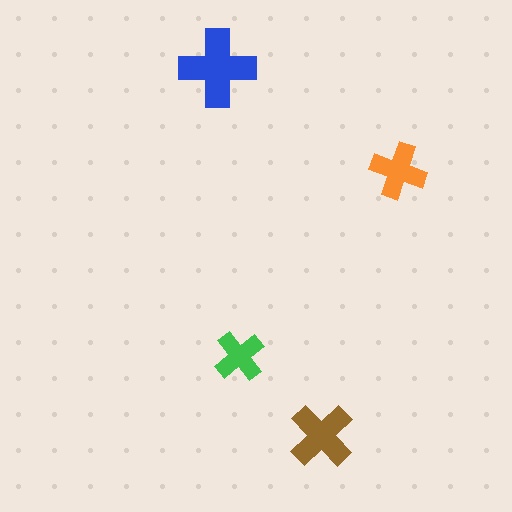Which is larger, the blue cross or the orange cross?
The blue one.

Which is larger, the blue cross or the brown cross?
The blue one.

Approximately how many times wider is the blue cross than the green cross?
About 1.5 times wider.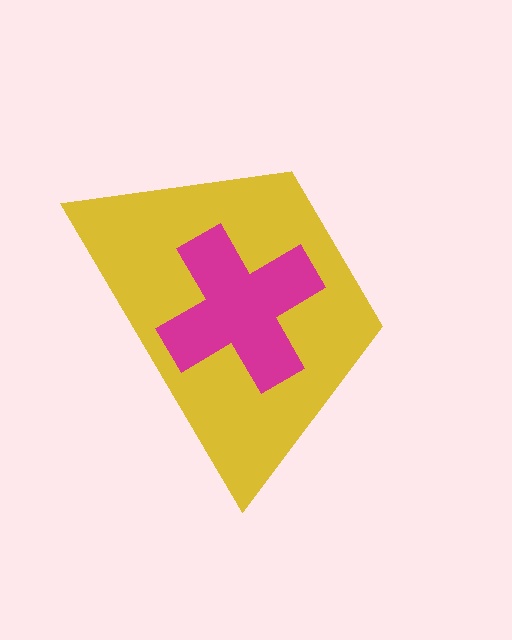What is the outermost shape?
The yellow trapezoid.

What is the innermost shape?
The magenta cross.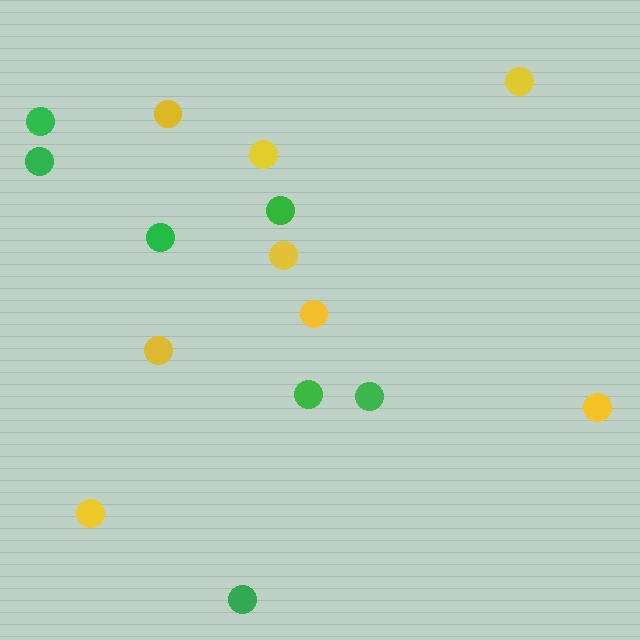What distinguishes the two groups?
There are 2 groups: one group of yellow circles (8) and one group of green circles (7).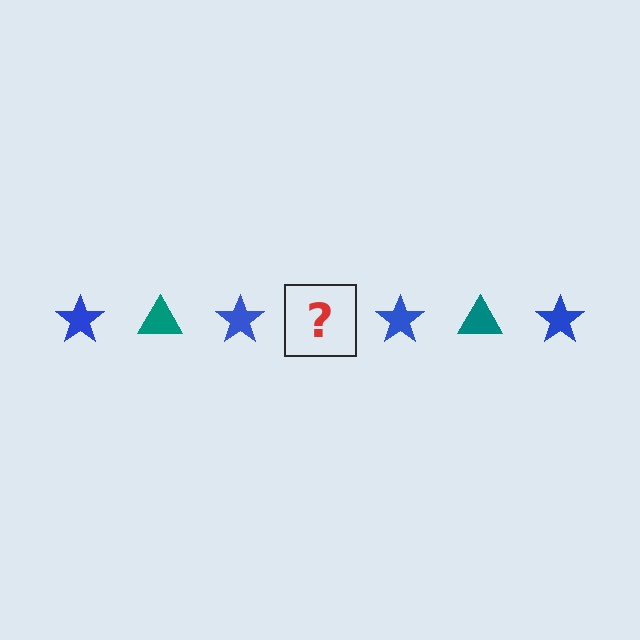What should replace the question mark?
The question mark should be replaced with a teal triangle.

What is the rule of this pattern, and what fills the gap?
The rule is that the pattern alternates between blue star and teal triangle. The gap should be filled with a teal triangle.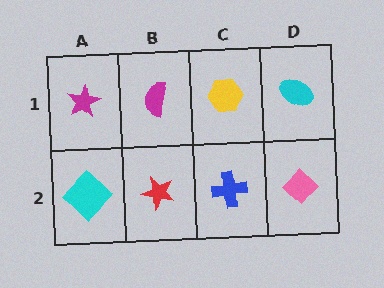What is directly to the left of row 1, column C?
A magenta semicircle.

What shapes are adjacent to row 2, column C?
A yellow hexagon (row 1, column C), a red star (row 2, column B), a pink diamond (row 2, column D).